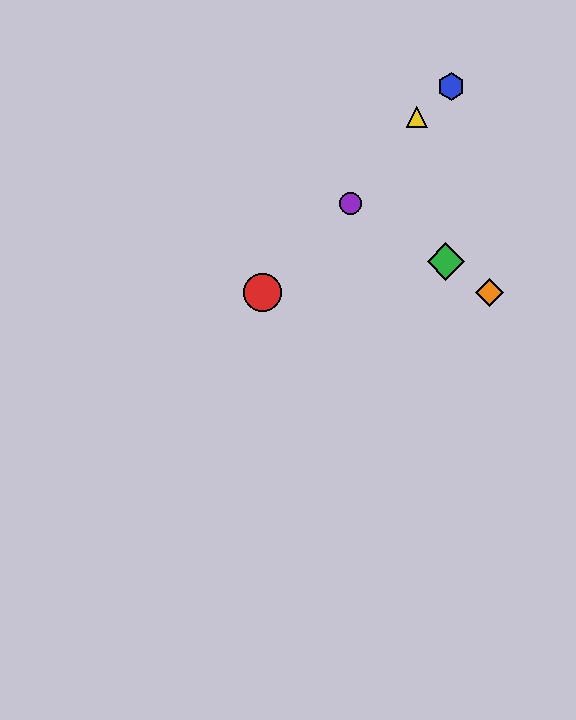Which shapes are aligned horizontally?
The red circle, the orange diamond are aligned horizontally.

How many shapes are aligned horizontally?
2 shapes (the red circle, the orange diamond) are aligned horizontally.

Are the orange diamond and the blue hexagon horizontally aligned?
No, the orange diamond is at y≈293 and the blue hexagon is at y≈87.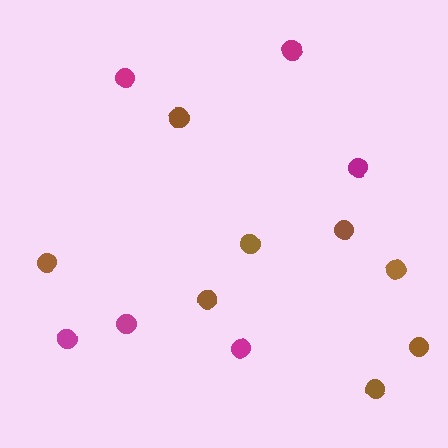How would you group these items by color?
There are 2 groups: one group of brown circles (8) and one group of magenta circles (6).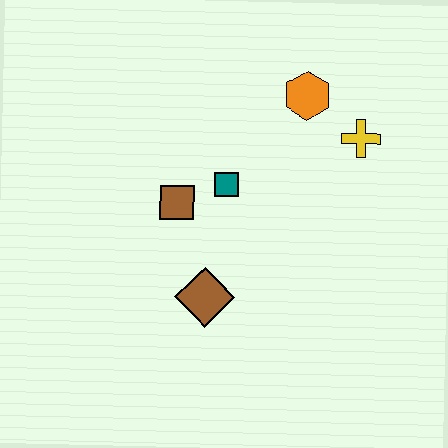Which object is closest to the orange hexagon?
The yellow cross is closest to the orange hexagon.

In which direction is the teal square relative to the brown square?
The teal square is to the right of the brown square.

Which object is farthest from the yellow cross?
The brown diamond is farthest from the yellow cross.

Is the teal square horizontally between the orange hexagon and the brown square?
Yes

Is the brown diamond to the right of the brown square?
Yes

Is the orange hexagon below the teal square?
No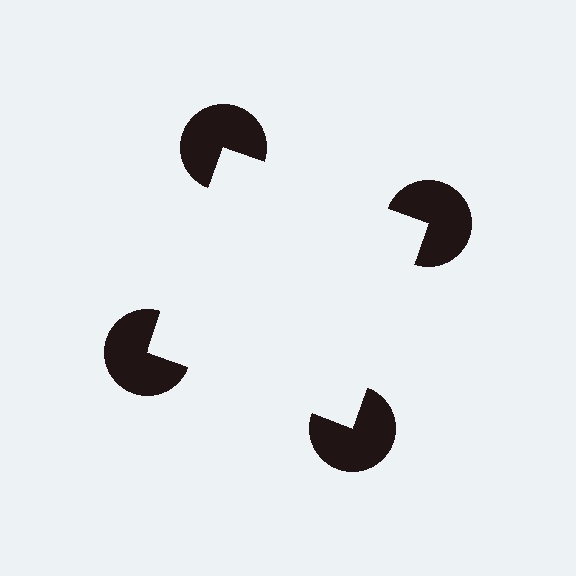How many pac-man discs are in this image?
There are 4 — one at each vertex of the illusory square.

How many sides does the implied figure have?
4 sides.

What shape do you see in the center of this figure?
An illusory square — its edges are inferred from the aligned wedge cuts in the pac-man discs, not physically drawn.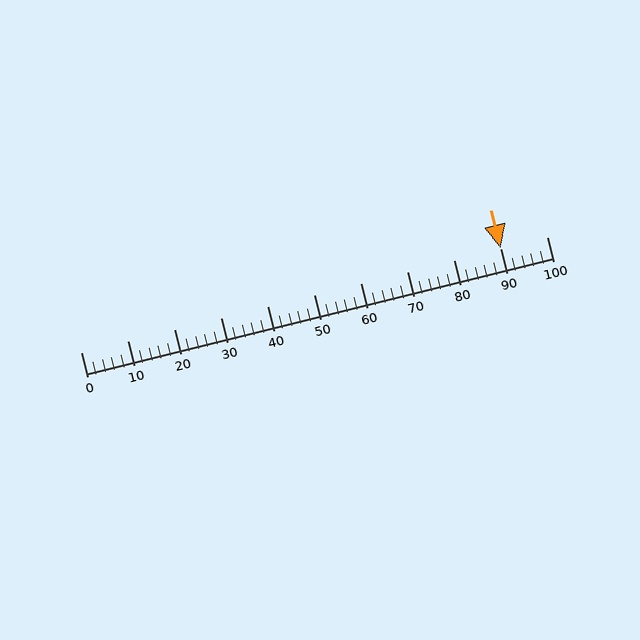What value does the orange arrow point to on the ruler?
The orange arrow points to approximately 90.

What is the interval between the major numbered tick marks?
The major tick marks are spaced 10 units apart.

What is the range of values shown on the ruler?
The ruler shows values from 0 to 100.